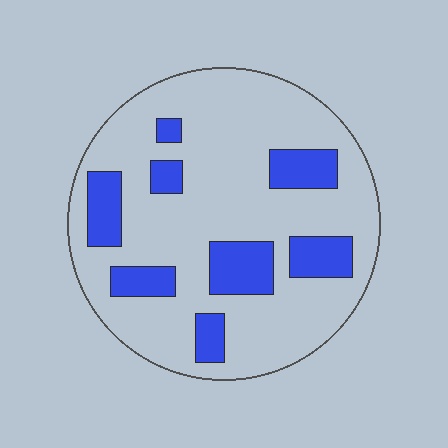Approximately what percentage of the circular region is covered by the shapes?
Approximately 20%.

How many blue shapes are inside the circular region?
8.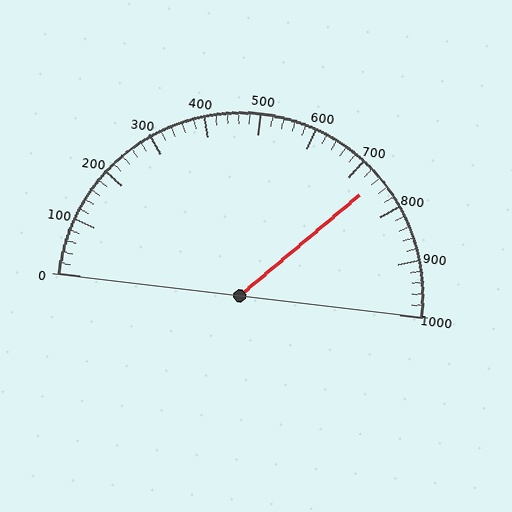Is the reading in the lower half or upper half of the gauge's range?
The reading is in the upper half of the range (0 to 1000).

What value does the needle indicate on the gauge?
The needle indicates approximately 740.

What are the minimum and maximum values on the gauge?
The gauge ranges from 0 to 1000.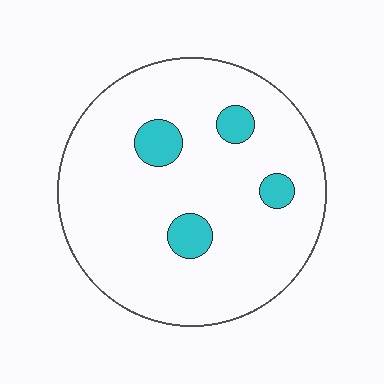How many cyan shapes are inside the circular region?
4.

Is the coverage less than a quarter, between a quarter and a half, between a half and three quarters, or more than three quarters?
Less than a quarter.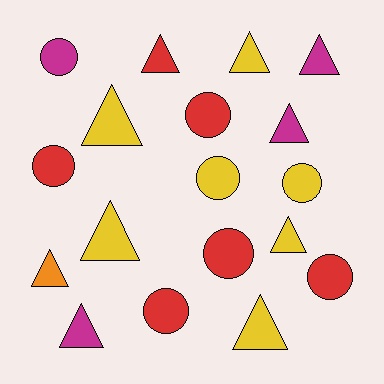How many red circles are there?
There are 5 red circles.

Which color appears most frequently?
Yellow, with 7 objects.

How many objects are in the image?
There are 18 objects.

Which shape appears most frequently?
Triangle, with 10 objects.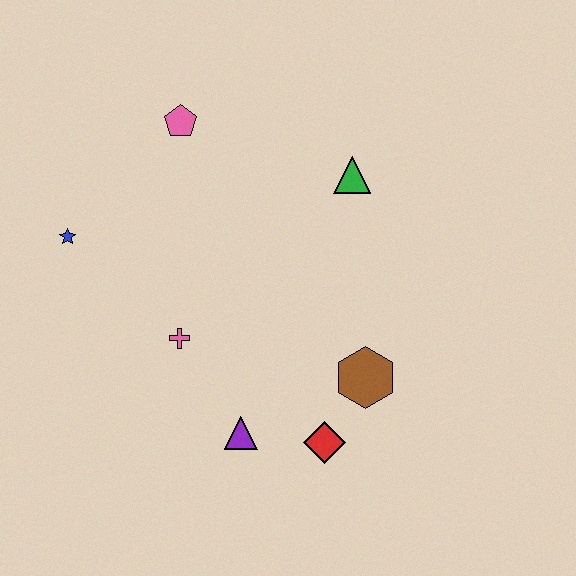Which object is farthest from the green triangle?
The blue star is farthest from the green triangle.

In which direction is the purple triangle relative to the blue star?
The purple triangle is below the blue star.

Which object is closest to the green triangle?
The pink pentagon is closest to the green triangle.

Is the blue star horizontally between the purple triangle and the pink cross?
No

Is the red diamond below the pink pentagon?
Yes